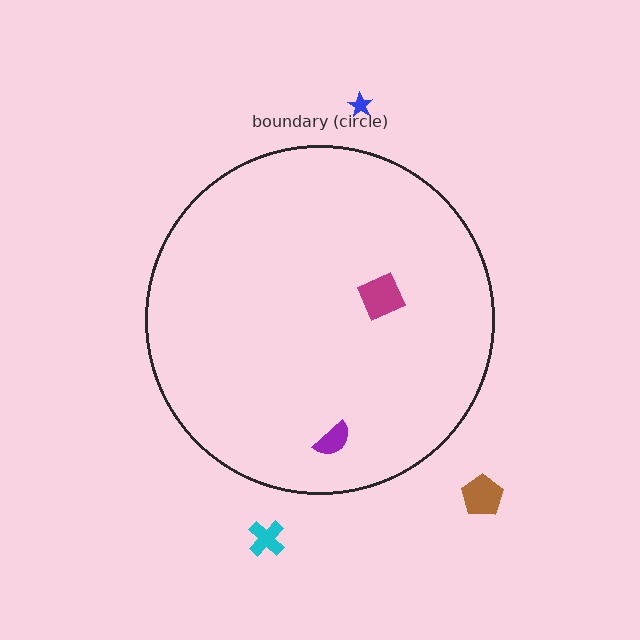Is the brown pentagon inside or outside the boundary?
Outside.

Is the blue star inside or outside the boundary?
Outside.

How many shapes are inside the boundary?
2 inside, 3 outside.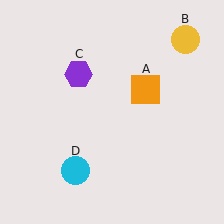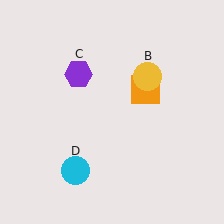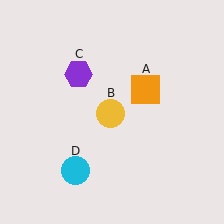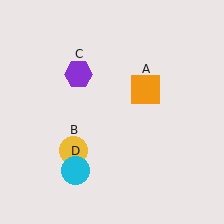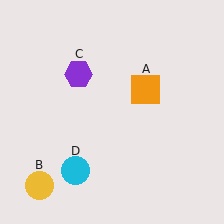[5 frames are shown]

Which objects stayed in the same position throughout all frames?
Orange square (object A) and purple hexagon (object C) and cyan circle (object D) remained stationary.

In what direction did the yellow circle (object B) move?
The yellow circle (object B) moved down and to the left.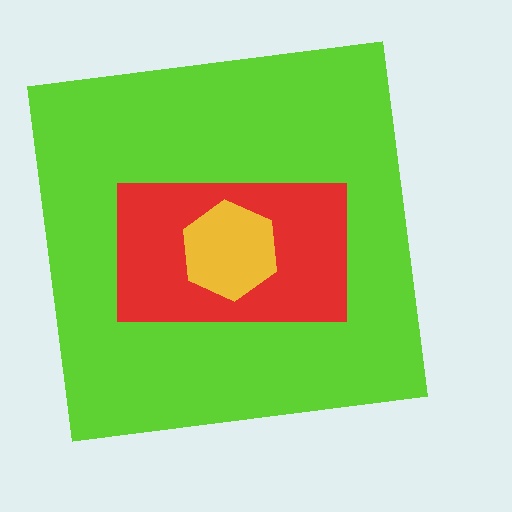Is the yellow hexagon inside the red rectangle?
Yes.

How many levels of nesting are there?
3.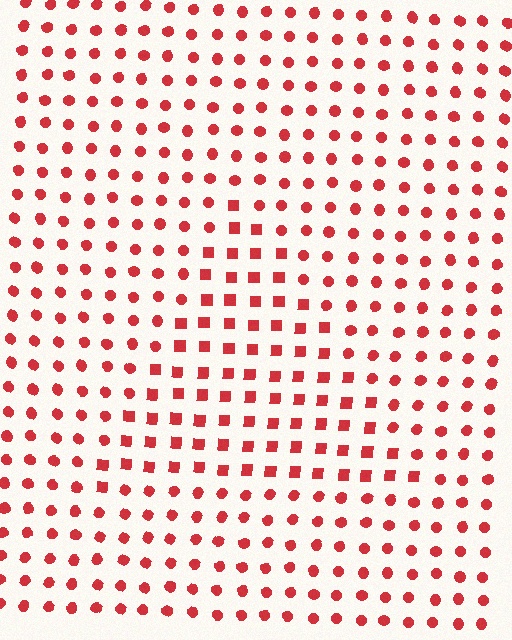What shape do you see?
I see a triangle.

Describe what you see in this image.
The image is filled with small red elements arranged in a uniform grid. A triangle-shaped region contains squares, while the surrounding area contains circles. The boundary is defined purely by the change in element shape.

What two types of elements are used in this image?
The image uses squares inside the triangle region and circles outside it.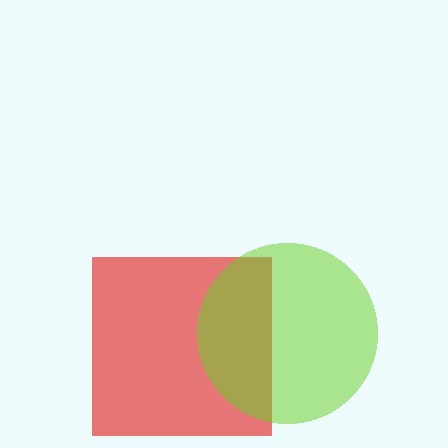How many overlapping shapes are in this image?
There are 2 overlapping shapes in the image.